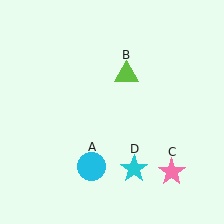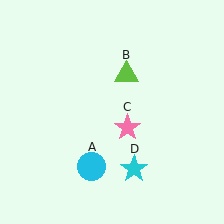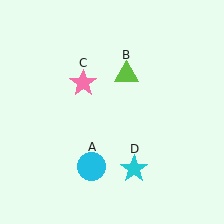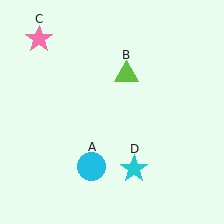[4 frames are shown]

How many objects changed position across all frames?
1 object changed position: pink star (object C).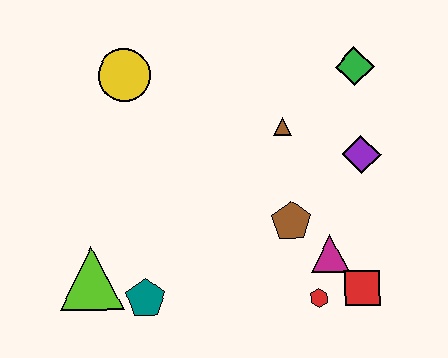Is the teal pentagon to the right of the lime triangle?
Yes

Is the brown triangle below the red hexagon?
No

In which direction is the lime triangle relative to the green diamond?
The lime triangle is to the left of the green diamond.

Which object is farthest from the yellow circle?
The red square is farthest from the yellow circle.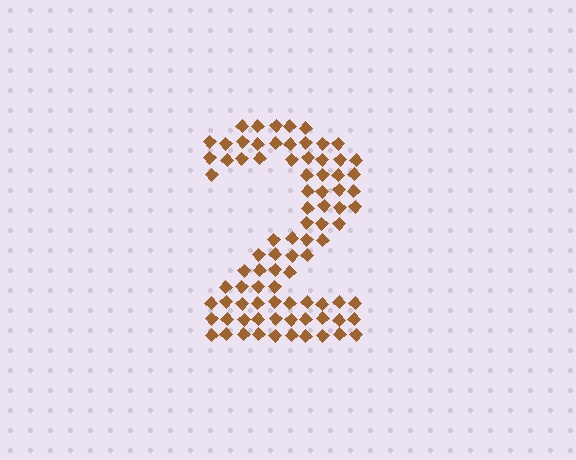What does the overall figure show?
The overall figure shows the digit 2.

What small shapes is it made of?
It is made of small diamonds.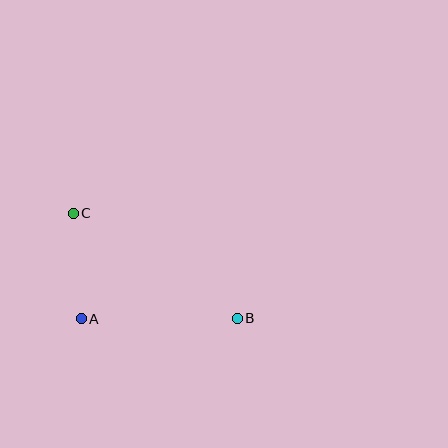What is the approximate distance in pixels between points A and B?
The distance between A and B is approximately 156 pixels.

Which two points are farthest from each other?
Points B and C are farthest from each other.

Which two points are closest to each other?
Points A and C are closest to each other.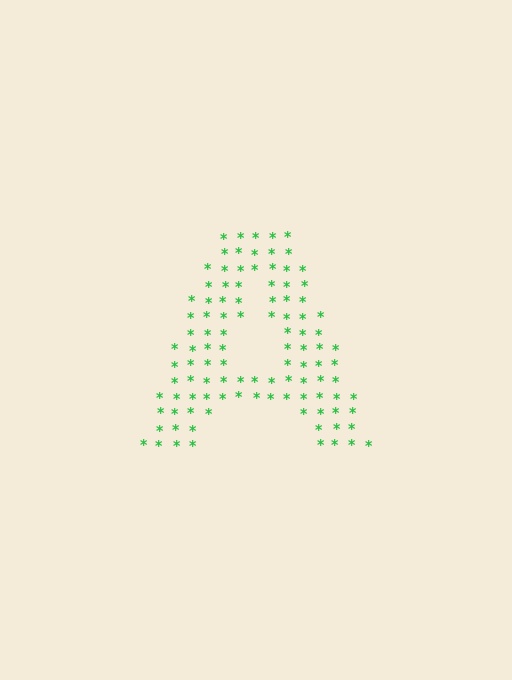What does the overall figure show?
The overall figure shows the letter A.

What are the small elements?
The small elements are asterisks.